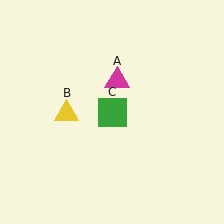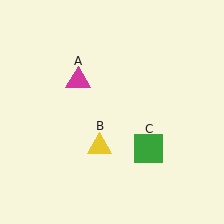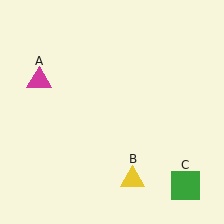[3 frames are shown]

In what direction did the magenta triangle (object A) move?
The magenta triangle (object A) moved left.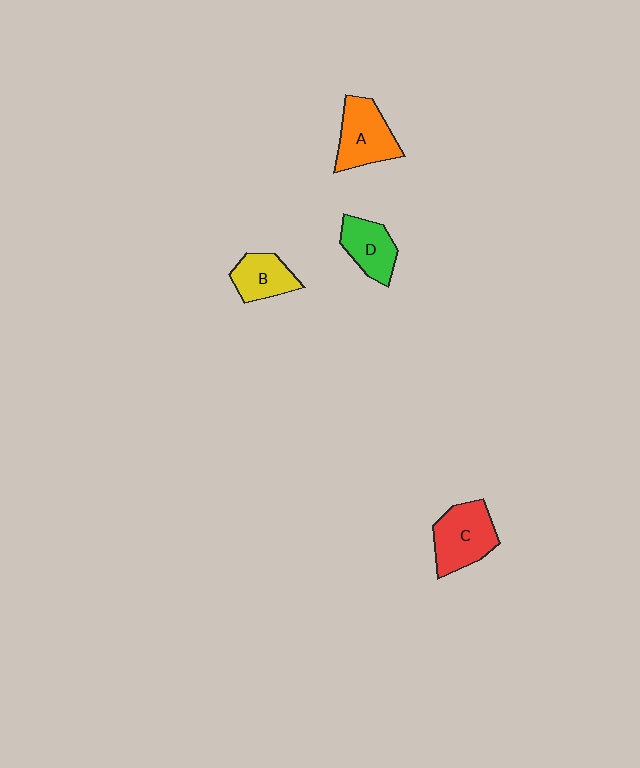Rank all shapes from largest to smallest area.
From largest to smallest: C (red), A (orange), D (green), B (yellow).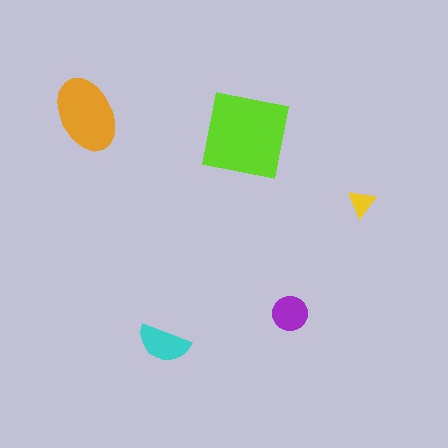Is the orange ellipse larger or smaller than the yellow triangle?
Larger.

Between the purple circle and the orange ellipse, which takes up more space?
The orange ellipse.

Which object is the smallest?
The yellow triangle.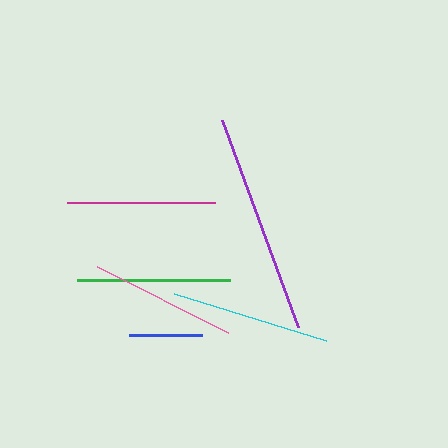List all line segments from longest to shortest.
From longest to shortest: purple, cyan, green, magenta, pink, blue.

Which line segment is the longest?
The purple line is the longest at approximately 220 pixels.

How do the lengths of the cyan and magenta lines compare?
The cyan and magenta lines are approximately the same length.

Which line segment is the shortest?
The blue line is the shortest at approximately 73 pixels.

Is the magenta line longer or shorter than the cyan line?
The cyan line is longer than the magenta line.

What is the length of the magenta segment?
The magenta segment is approximately 147 pixels long.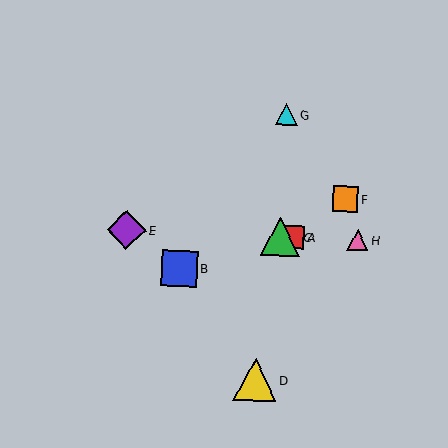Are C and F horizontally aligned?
No, C is at y≈237 and F is at y≈199.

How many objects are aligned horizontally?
4 objects (A, C, E, H) are aligned horizontally.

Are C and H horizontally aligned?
Yes, both are at y≈237.